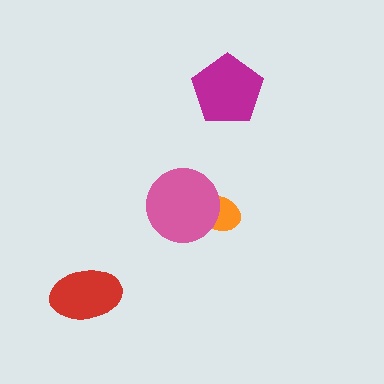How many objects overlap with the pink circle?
1 object overlaps with the pink circle.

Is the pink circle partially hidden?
No, no other shape covers it.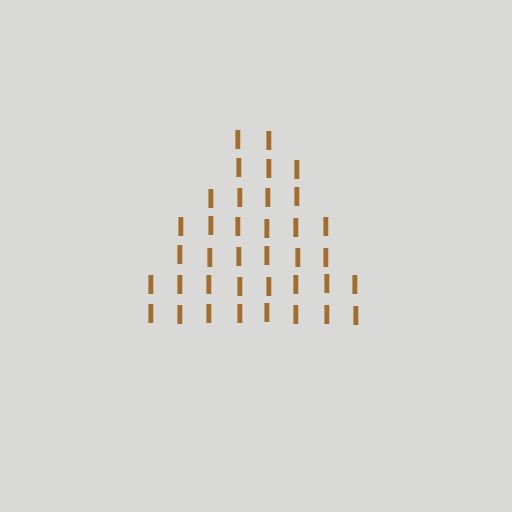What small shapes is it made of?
It is made of small letter I's.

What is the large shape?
The large shape is a triangle.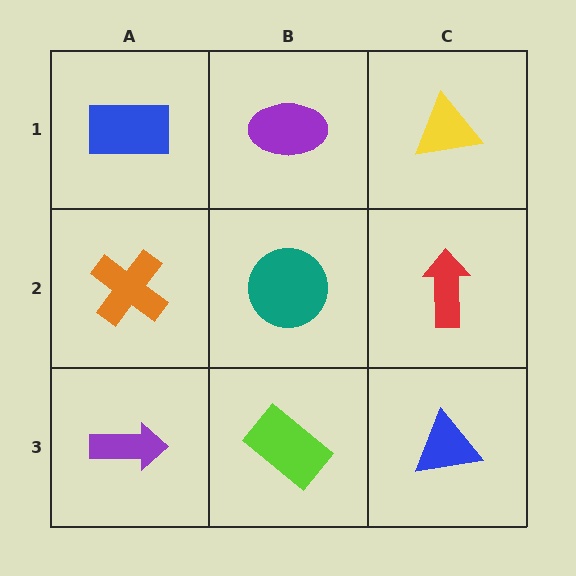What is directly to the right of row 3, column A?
A lime rectangle.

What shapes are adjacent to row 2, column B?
A purple ellipse (row 1, column B), a lime rectangle (row 3, column B), an orange cross (row 2, column A), a red arrow (row 2, column C).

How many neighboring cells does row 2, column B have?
4.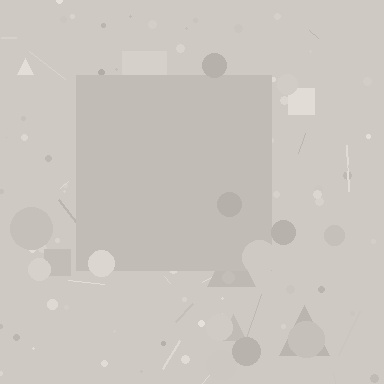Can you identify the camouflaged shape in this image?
The camouflaged shape is a square.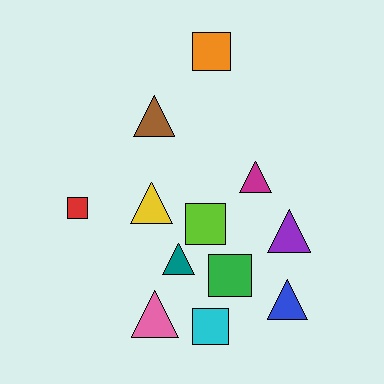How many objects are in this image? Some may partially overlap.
There are 12 objects.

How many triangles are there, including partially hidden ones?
There are 7 triangles.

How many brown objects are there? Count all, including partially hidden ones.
There is 1 brown object.